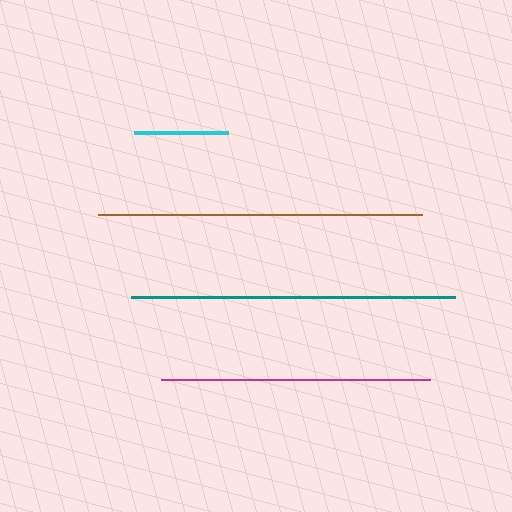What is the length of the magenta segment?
The magenta segment is approximately 269 pixels long.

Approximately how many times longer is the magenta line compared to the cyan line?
The magenta line is approximately 2.9 times the length of the cyan line.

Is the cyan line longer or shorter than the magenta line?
The magenta line is longer than the cyan line.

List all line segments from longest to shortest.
From longest to shortest: teal, brown, magenta, cyan.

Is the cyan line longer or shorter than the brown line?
The brown line is longer than the cyan line.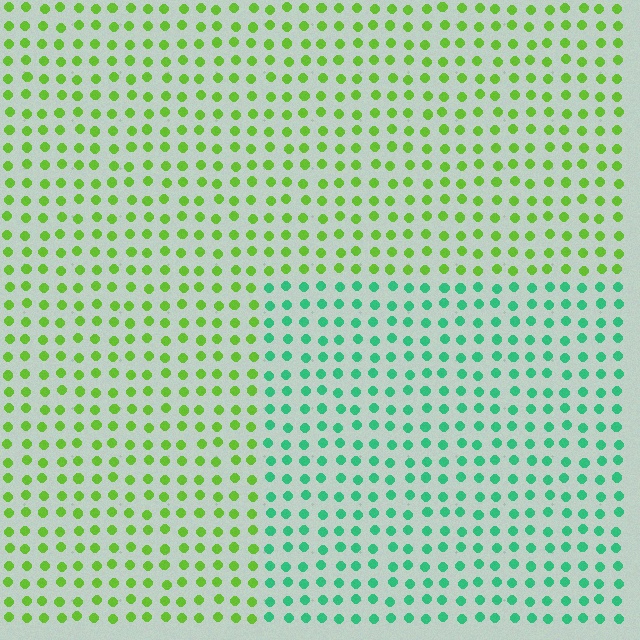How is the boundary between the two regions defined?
The boundary is defined purely by a slight shift in hue (about 54 degrees). Spacing, size, and orientation are identical on both sides.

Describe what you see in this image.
The image is filled with small lime elements in a uniform arrangement. A rectangle-shaped region is visible where the elements are tinted to a slightly different hue, forming a subtle color boundary.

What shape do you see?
I see a rectangle.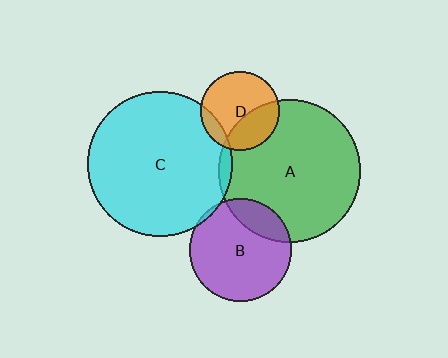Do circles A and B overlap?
Yes.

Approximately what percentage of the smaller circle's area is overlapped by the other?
Approximately 20%.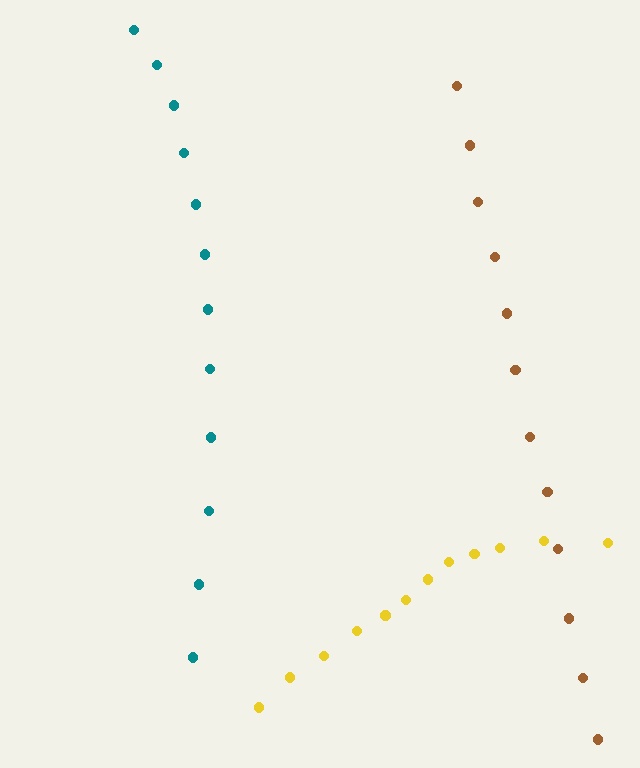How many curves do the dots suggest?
There are 3 distinct paths.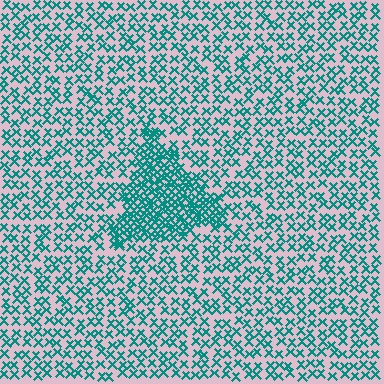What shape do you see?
I see a triangle.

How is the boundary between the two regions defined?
The boundary is defined by a change in element density (approximately 2.4x ratio). All elements are the same color, size, and shape.